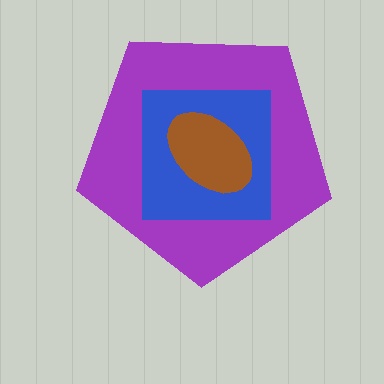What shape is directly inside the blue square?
The brown ellipse.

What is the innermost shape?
The brown ellipse.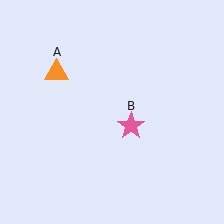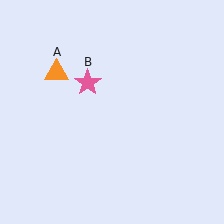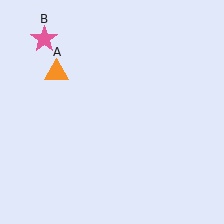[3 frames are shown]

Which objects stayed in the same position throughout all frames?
Orange triangle (object A) remained stationary.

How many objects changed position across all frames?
1 object changed position: pink star (object B).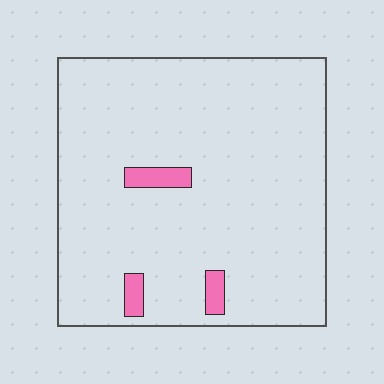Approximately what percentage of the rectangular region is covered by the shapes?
Approximately 5%.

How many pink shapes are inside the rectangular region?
3.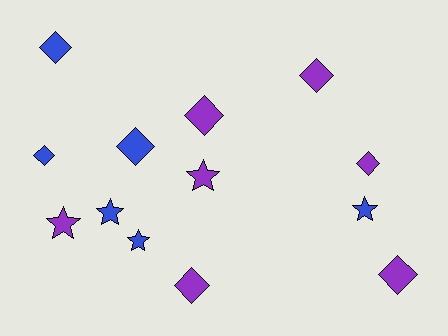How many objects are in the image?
There are 13 objects.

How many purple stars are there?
There are 2 purple stars.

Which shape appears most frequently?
Diamond, with 8 objects.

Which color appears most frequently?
Purple, with 7 objects.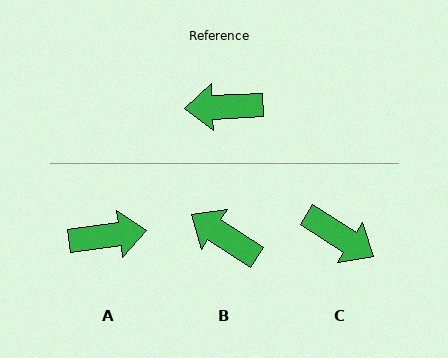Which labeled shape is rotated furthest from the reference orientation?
A, about 175 degrees away.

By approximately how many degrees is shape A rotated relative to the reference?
Approximately 175 degrees clockwise.